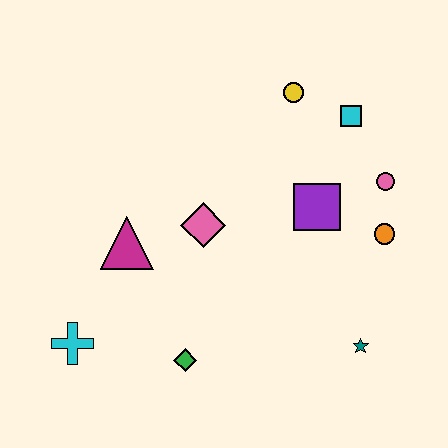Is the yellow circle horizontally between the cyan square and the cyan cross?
Yes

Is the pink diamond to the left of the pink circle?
Yes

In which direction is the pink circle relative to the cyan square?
The pink circle is below the cyan square.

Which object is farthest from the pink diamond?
The teal star is farthest from the pink diamond.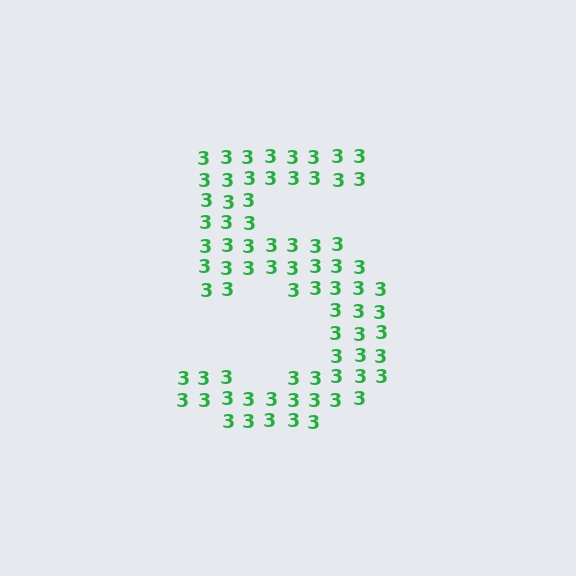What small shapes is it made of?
It is made of small digit 3's.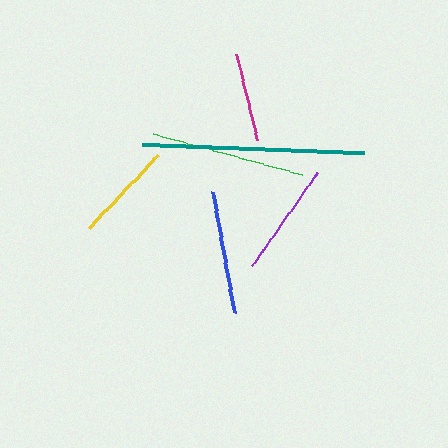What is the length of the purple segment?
The purple segment is approximately 114 pixels long.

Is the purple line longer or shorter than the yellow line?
The purple line is longer than the yellow line.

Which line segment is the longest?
The teal line is the longest at approximately 222 pixels.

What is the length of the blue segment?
The blue segment is approximately 122 pixels long.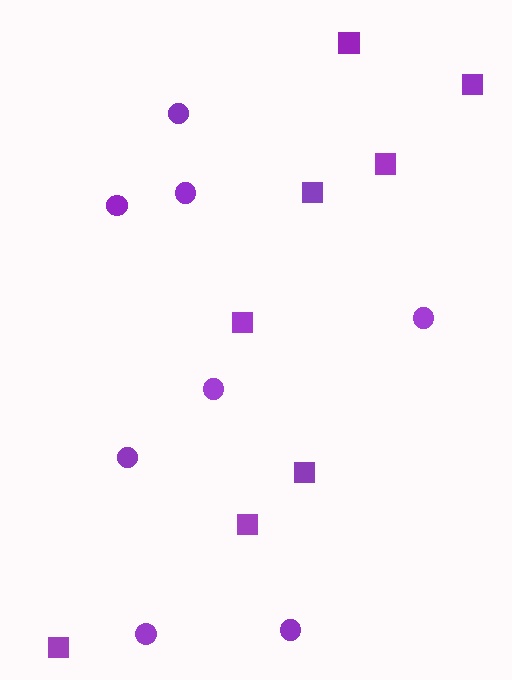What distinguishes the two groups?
There are 2 groups: one group of circles (8) and one group of squares (8).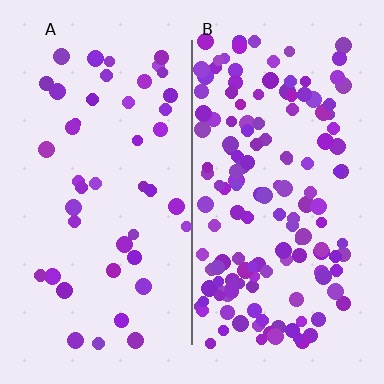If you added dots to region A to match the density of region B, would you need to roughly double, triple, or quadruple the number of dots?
Approximately triple.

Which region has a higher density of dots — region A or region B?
B (the right).